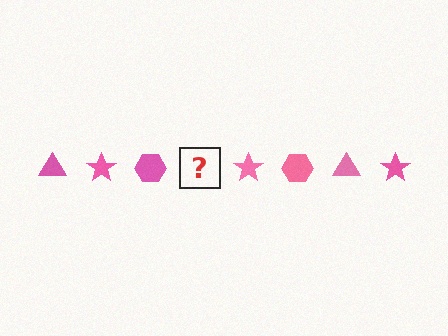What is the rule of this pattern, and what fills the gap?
The rule is that the pattern cycles through triangle, star, hexagon shapes in pink. The gap should be filled with a pink triangle.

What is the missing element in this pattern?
The missing element is a pink triangle.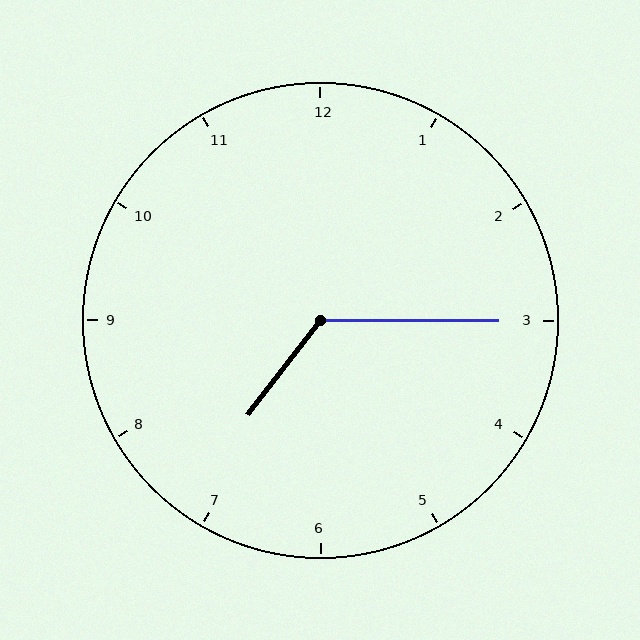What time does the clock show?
7:15.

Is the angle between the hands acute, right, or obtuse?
It is obtuse.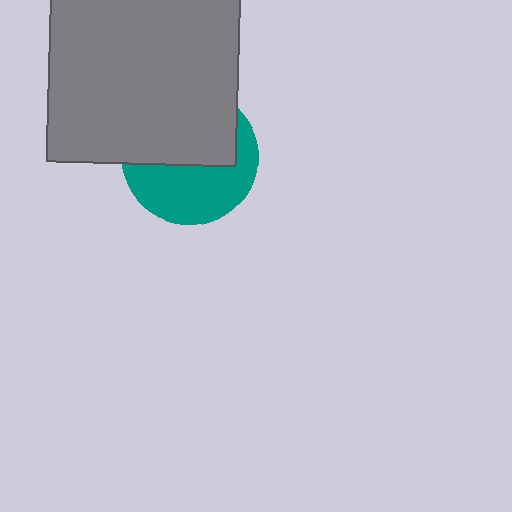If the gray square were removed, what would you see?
You would see the complete teal circle.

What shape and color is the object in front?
The object in front is a gray square.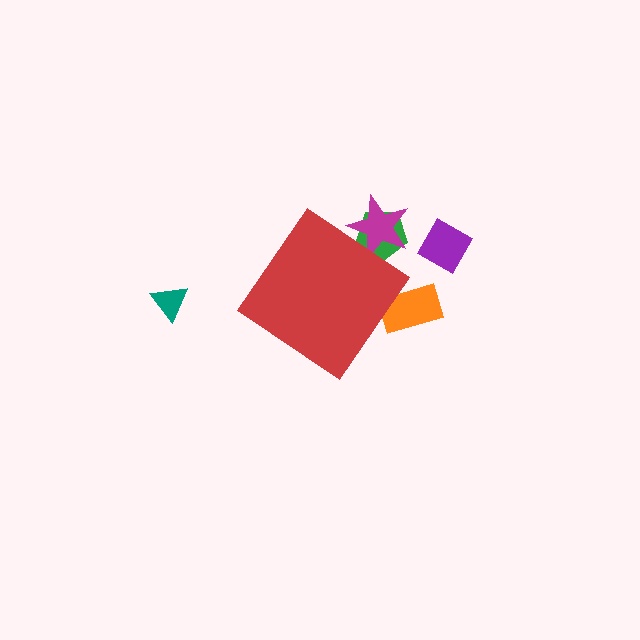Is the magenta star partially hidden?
Yes, the magenta star is partially hidden behind the red diamond.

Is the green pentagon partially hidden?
Yes, the green pentagon is partially hidden behind the red diamond.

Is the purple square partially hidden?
No, the purple square is fully visible.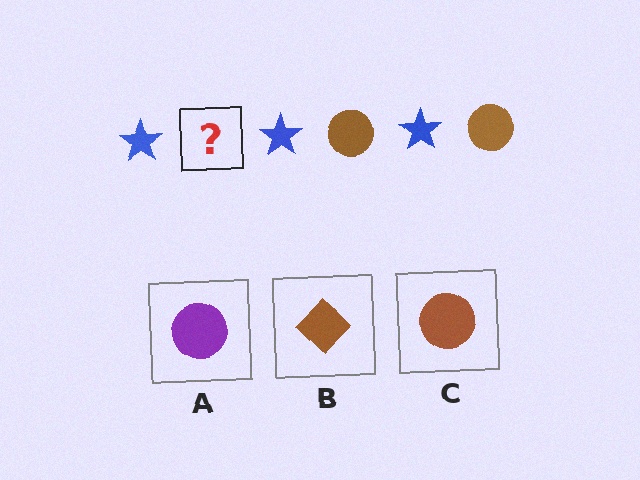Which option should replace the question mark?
Option C.